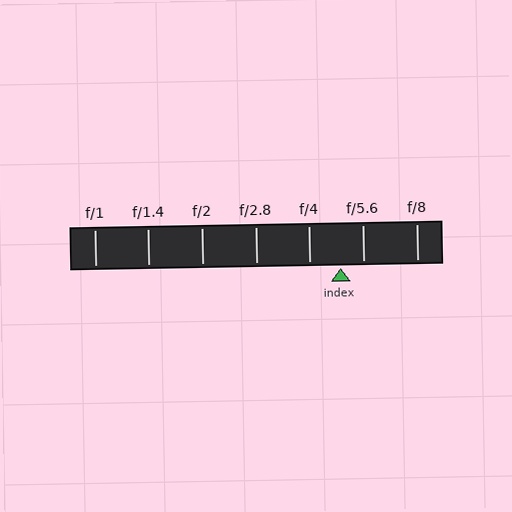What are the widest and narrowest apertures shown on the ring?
The widest aperture shown is f/1 and the narrowest is f/8.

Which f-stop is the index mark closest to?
The index mark is closest to f/5.6.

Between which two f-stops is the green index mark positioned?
The index mark is between f/4 and f/5.6.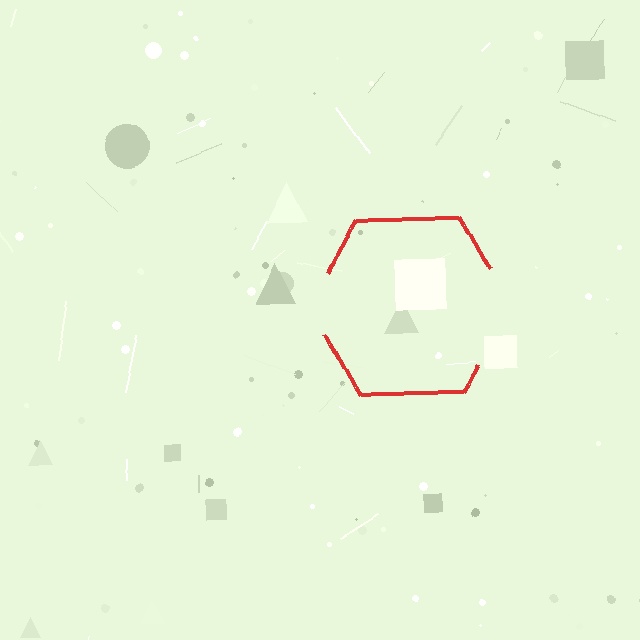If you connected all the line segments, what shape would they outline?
They would outline a hexagon.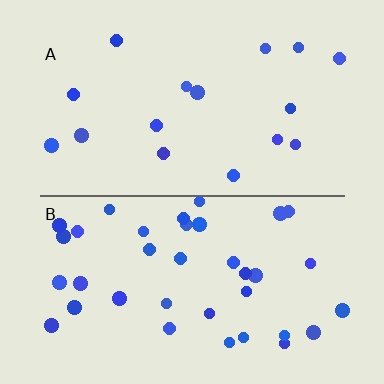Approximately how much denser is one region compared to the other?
Approximately 2.2× — region B over region A.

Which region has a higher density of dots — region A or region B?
B (the bottom).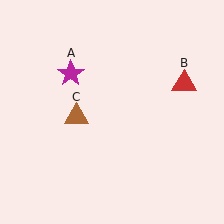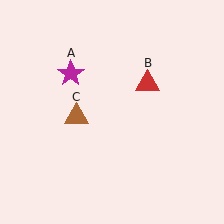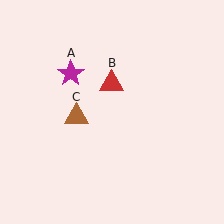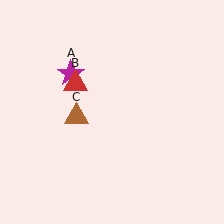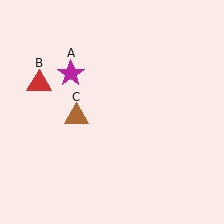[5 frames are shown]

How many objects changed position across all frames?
1 object changed position: red triangle (object B).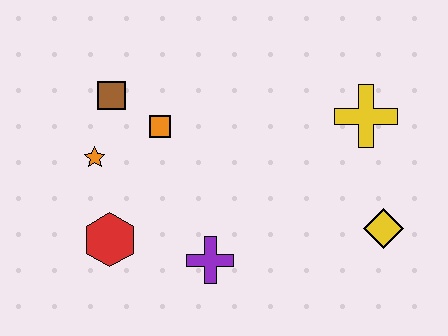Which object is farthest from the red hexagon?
The yellow cross is farthest from the red hexagon.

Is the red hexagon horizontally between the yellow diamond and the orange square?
No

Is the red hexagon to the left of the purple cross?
Yes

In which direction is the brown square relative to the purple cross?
The brown square is above the purple cross.